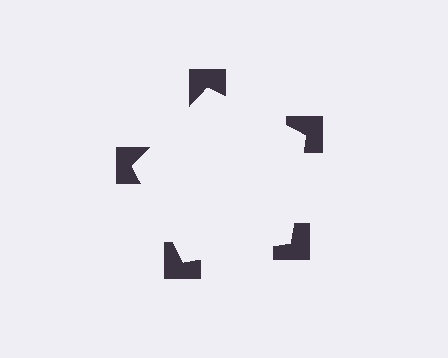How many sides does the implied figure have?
5 sides.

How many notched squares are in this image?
There are 5 — one at each vertex of the illusory pentagon.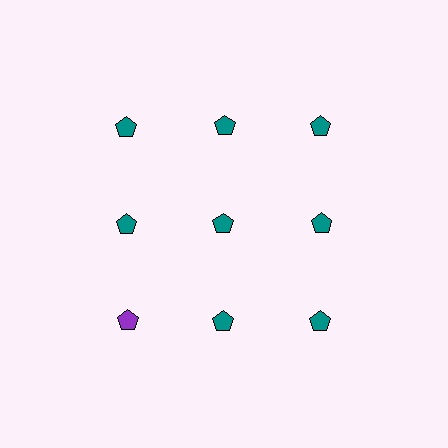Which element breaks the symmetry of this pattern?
The purple pentagon in the third row, leftmost column breaks the symmetry. All other shapes are teal pentagons.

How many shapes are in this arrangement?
There are 9 shapes arranged in a grid pattern.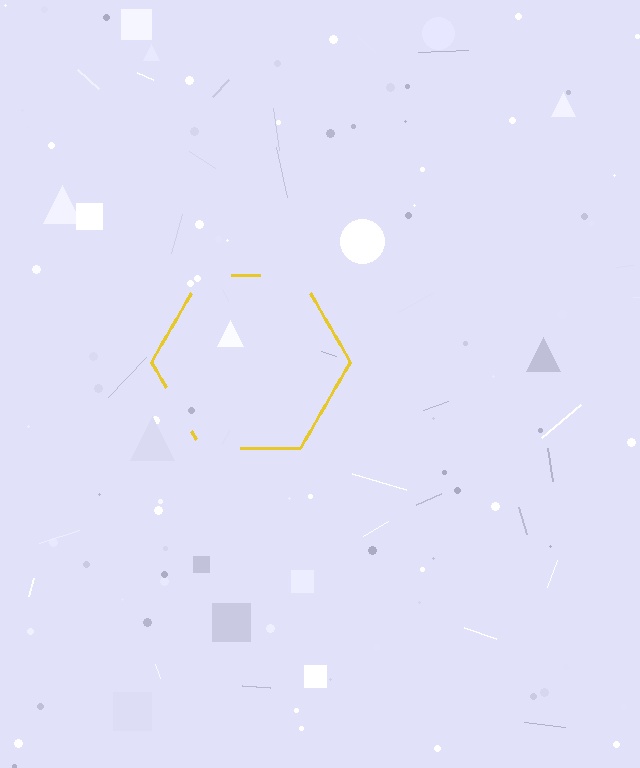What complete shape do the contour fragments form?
The contour fragments form a hexagon.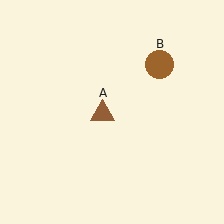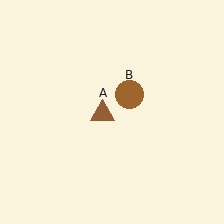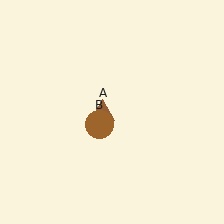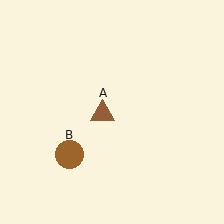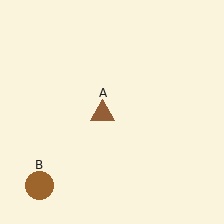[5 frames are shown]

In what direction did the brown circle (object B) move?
The brown circle (object B) moved down and to the left.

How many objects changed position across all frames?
1 object changed position: brown circle (object B).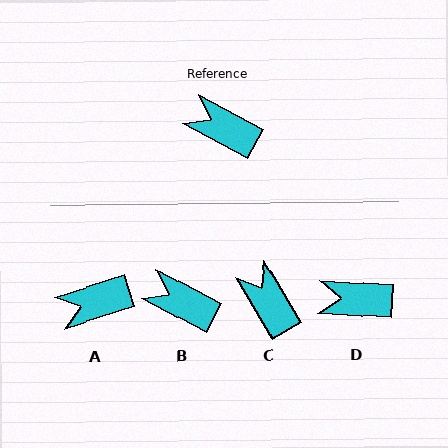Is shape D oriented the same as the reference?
No, it is off by about 25 degrees.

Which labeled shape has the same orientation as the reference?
B.